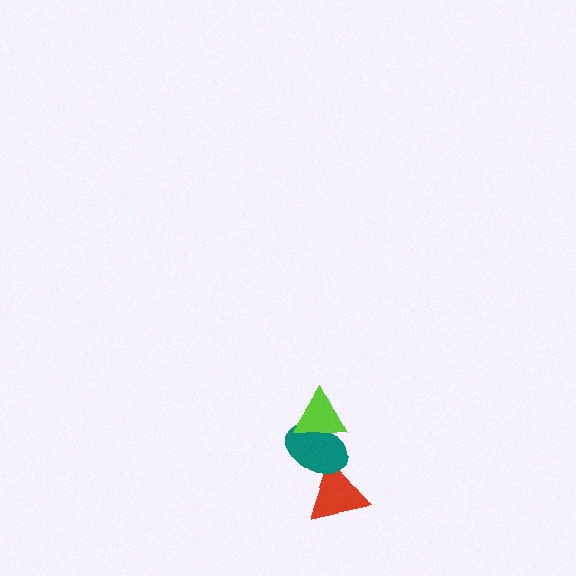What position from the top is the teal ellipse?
The teal ellipse is 2nd from the top.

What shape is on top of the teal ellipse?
The lime triangle is on top of the teal ellipse.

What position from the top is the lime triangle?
The lime triangle is 1st from the top.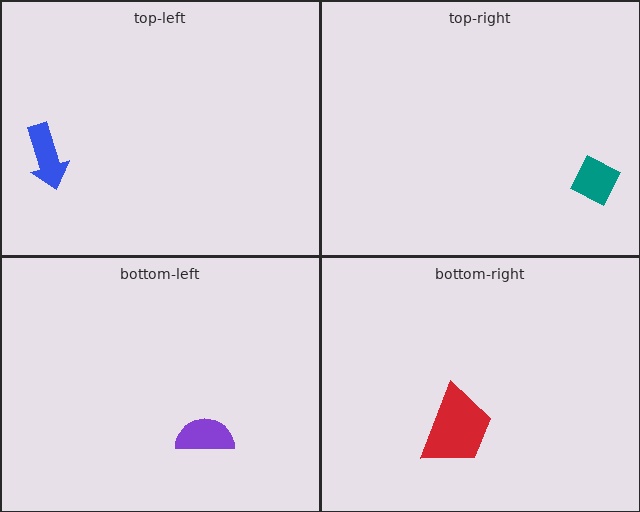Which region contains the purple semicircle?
The bottom-left region.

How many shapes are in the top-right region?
1.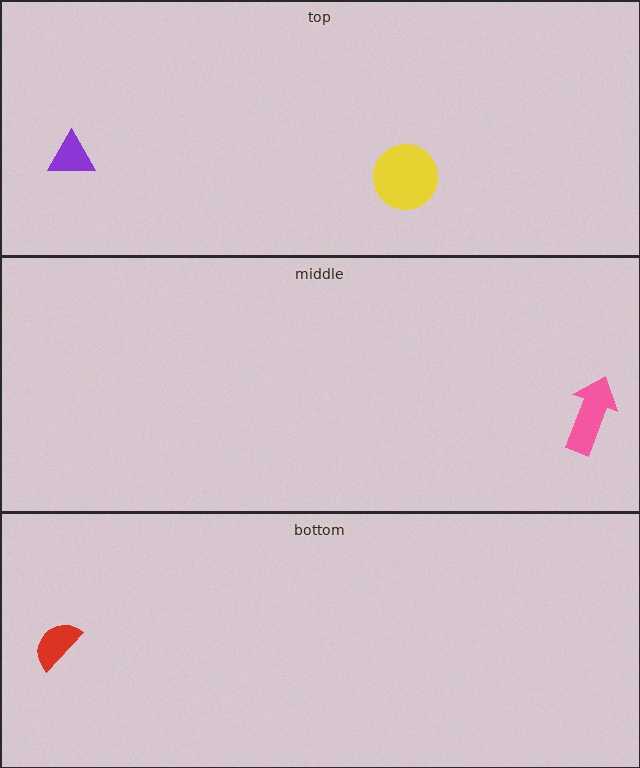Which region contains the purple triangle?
The top region.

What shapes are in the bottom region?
The red semicircle.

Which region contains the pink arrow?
The middle region.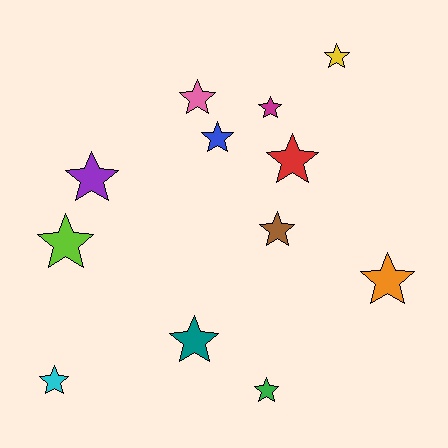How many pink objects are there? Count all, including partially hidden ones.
There is 1 pink object.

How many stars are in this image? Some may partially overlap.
There are 12 stars.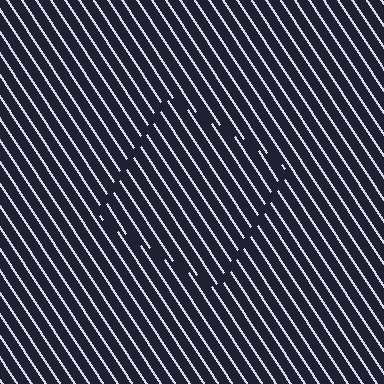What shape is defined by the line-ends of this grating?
An illusory square. The interior of the shape contains the same grating, shifted by half a period — the contour is defined by the phase discontinuity where line-ends from the inner and outer gratings abut.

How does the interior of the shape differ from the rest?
The interior of the shape contains the same grating, shifted by half a period — the contour is defined by the phase discontinuity where line-ends from the inner and outer gratings abut.